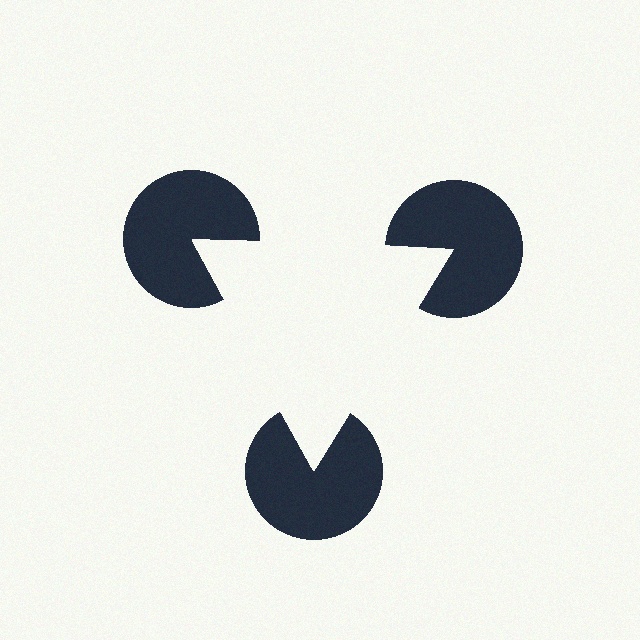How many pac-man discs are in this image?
There are 3 — one at each vertex of the illusory triangle.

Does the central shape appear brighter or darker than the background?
It typically appears slightly brighter than the background, even though no actual brightness change is drawn.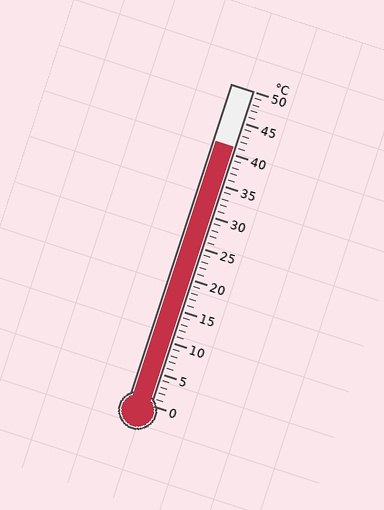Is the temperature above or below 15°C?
The temperature is above 15°C.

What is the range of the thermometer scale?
The thermometer scale ranges from 0°C to 50°C.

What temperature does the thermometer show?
The thermometer shows approximately 41°C.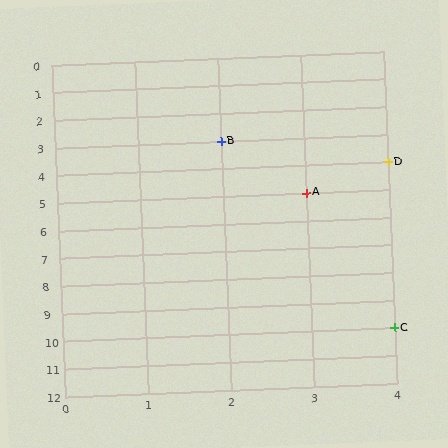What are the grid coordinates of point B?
Point B is at grid coordinates (2, 3).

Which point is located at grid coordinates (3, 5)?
Point A is at (3, 5).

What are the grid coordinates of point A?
Point A is at grid coordinates (3, 5).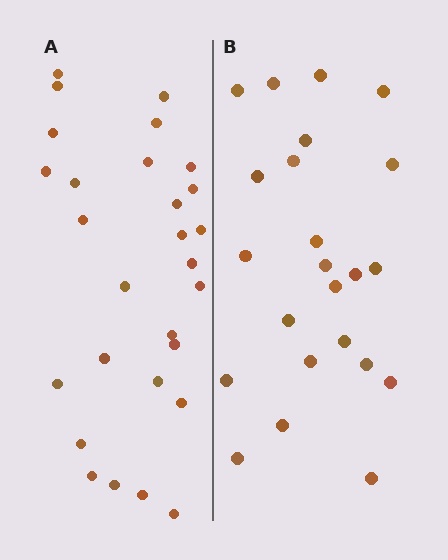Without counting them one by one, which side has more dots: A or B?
Region A (the left region) has more dots.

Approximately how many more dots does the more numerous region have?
Region A has about 5 more dots than region B.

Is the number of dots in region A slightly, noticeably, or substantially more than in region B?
Region A has only slightly more — the two regions are fairly close. The ratio is roughly 1.2 to 1.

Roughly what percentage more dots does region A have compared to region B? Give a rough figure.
About 20% more.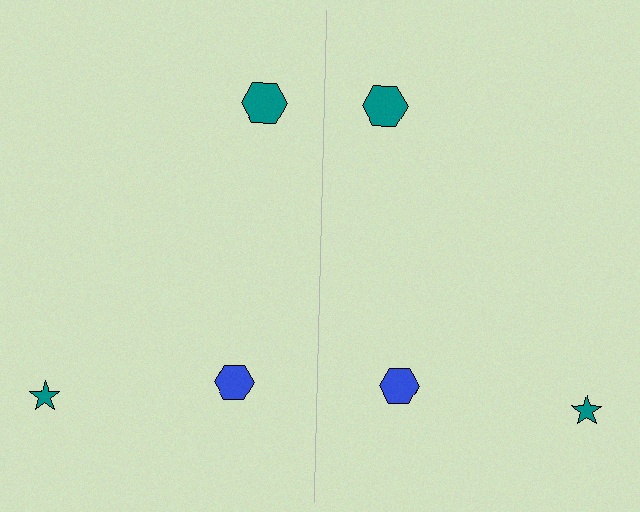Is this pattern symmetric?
Yes, this pattern has bilateral (reflection) symmetry.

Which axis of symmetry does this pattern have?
The pattern has a vertical axis of symmetry running through the center of the image.